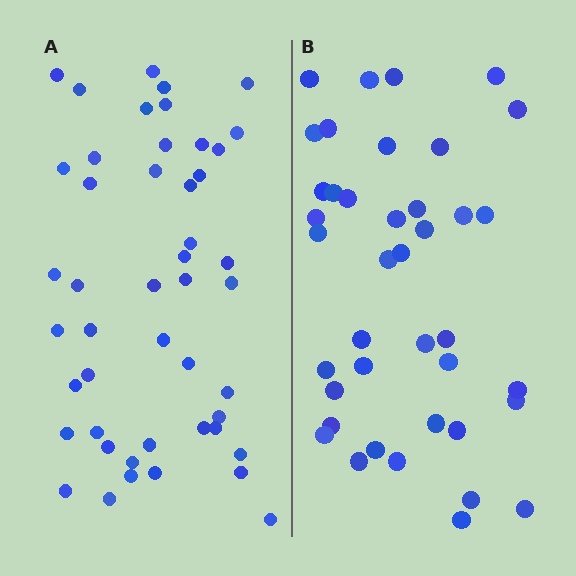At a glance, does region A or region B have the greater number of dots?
Region A (the left region) has more dots.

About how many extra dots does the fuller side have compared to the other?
Region A has roughly 8 or so more dots than region B.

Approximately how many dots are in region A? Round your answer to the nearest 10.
About 50 dots. (The exact count is 47, which rounds to 50.)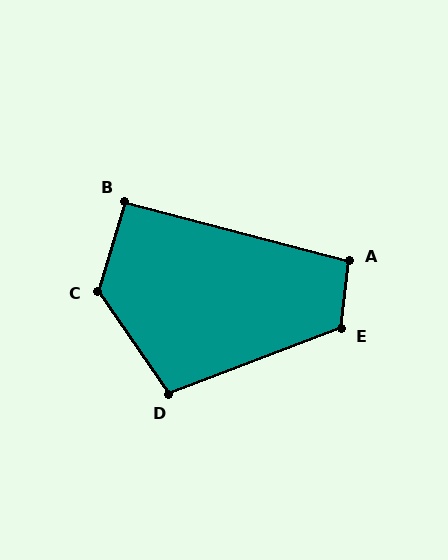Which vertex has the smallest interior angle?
B, at approximately 92 degrees.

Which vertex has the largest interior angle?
C, at approximately 129 degrees.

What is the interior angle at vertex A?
Approximately 98 degrees (obtuse).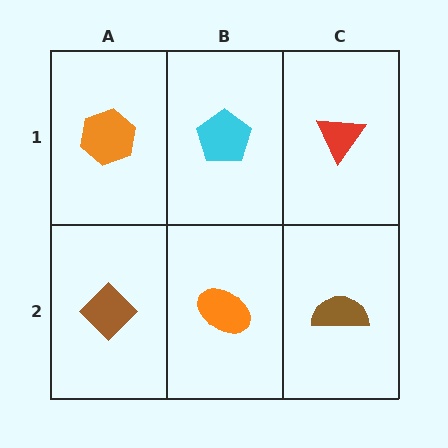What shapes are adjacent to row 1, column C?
A brown semicircle (row 2, column C), a cyan pentagon (row 1, column B).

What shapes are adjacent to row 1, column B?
An orange ellipse (row 2, column B), an orange hexagon (row 1, column A), a red triangle (row 1, column C).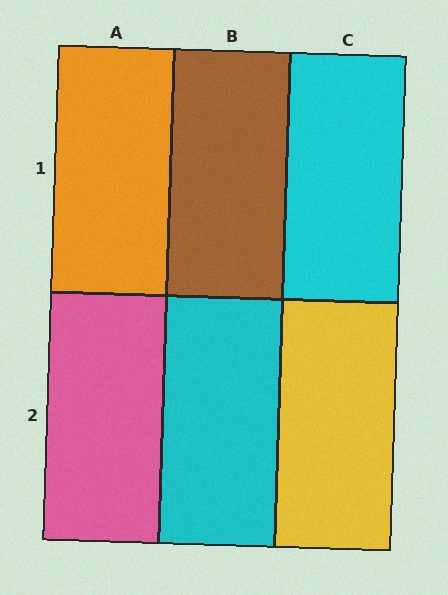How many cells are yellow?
1 cell is yellow.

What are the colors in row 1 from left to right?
Orange, brown, cyan.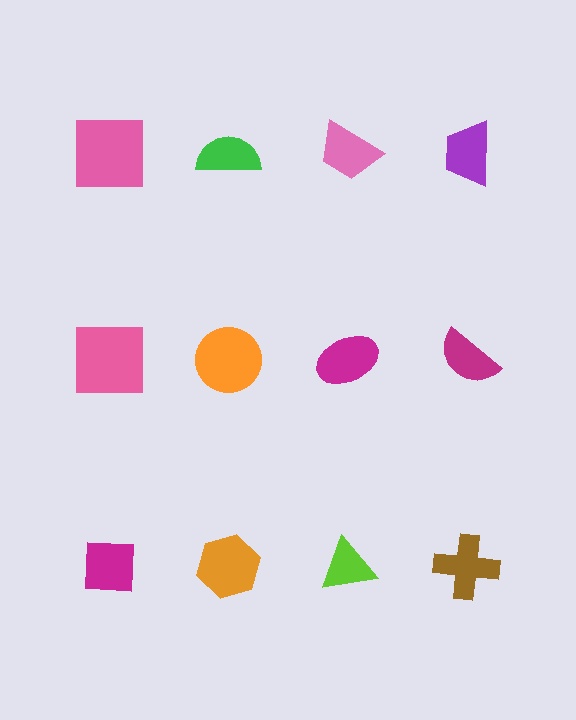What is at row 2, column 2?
An orange circle.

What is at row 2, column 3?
A magenta ellipse.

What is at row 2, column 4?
A magenta semicircle.